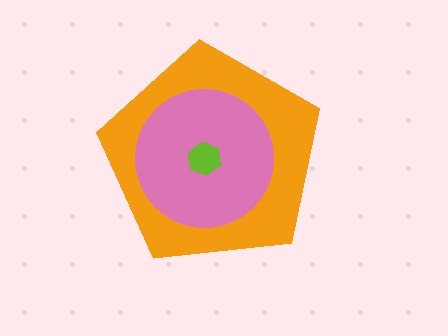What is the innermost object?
The lime hexagon.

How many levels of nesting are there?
3.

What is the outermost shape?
The orange pentagon.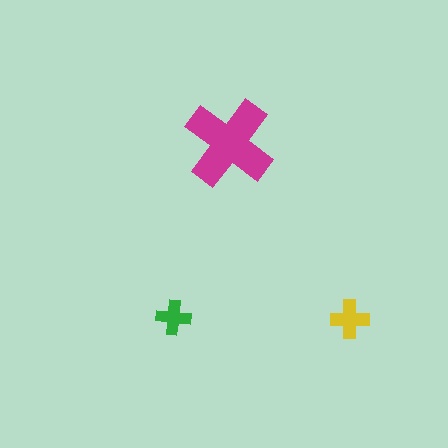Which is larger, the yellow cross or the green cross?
The yellow one.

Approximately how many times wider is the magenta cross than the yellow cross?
About 2.5 times wider.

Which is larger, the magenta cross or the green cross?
The magenta one.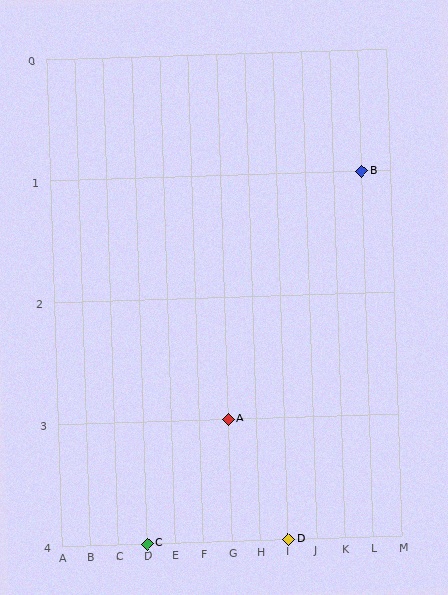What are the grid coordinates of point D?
Point D is at grid coordinates (I, 4).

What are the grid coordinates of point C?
Point C is at grid coordinates (D, 4).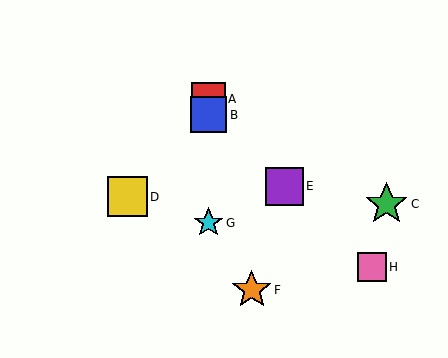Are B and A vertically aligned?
Yes, both are at x≈208.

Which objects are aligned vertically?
Objects A, B, G are aligned vertically.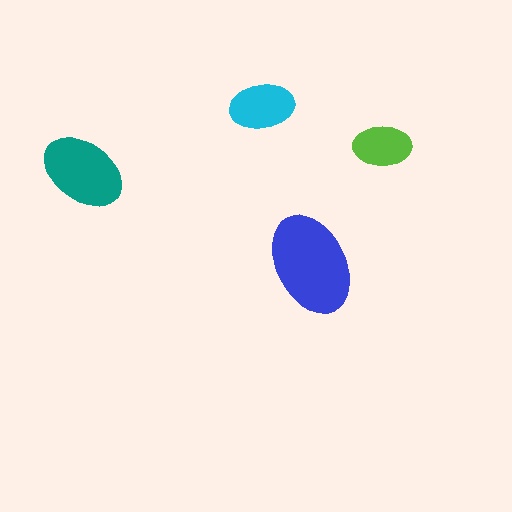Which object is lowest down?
The blue ellipse is bottommost.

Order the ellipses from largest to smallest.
the blue one, the teal one, the cyan one, the lime one.